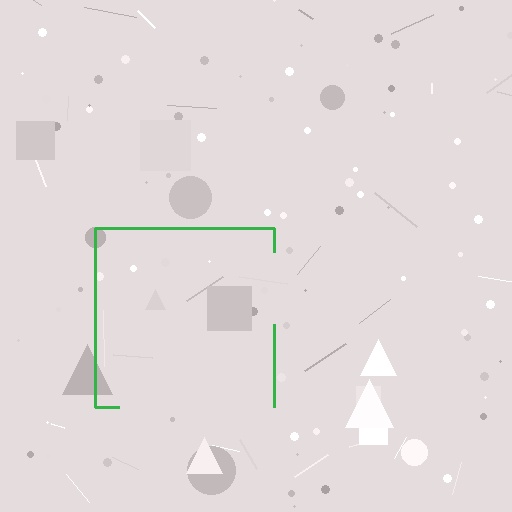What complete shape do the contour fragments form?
The contour fragments form a square.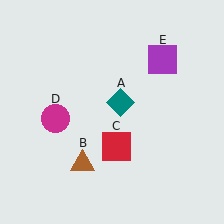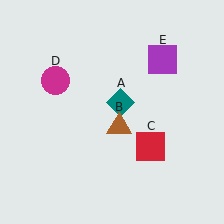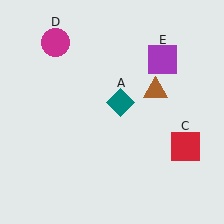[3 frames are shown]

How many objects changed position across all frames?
3 objects changed position: brown triangle (object B), red square (object C), magenta circle (object D).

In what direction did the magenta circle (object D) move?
The magenta circle (object D) moved up.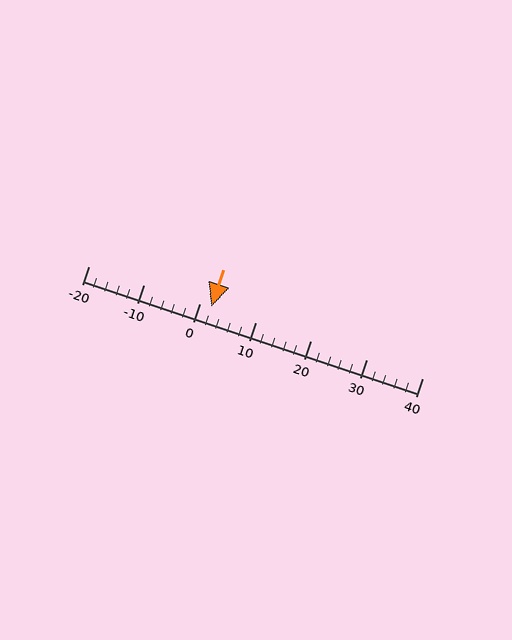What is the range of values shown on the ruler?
The ruler shows values from -20 to 40.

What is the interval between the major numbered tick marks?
The major tick marks are spaced 10 units apart.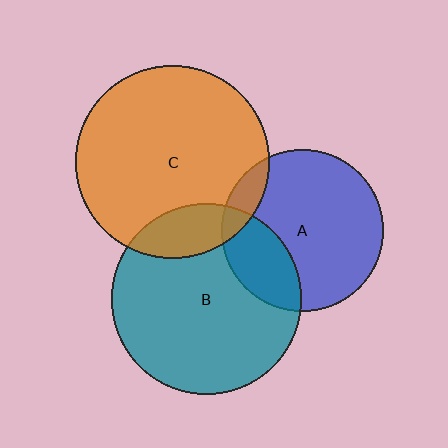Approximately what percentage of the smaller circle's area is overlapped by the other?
Approximately 15%.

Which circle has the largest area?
Circle C (orange).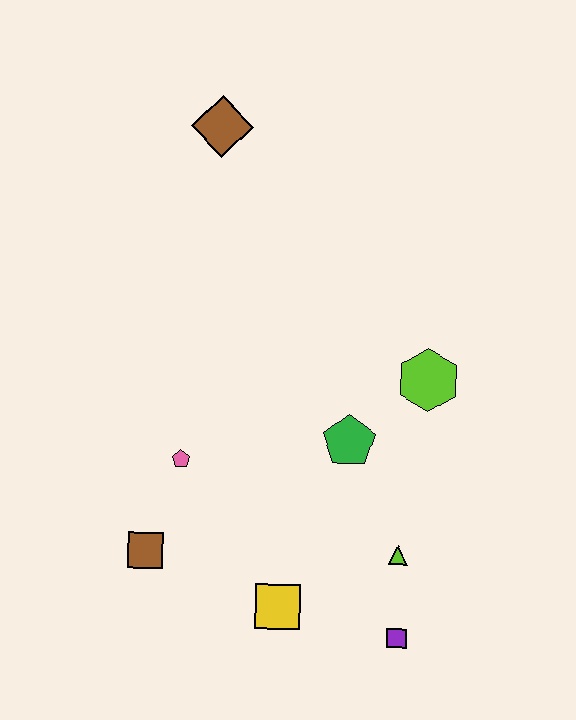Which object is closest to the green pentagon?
The lime hexagon is closest to the green pentagon.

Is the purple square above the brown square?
No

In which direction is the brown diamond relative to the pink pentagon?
The brown diamond is above the pink pentagon.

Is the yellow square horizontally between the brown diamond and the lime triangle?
Yes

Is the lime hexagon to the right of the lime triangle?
Yes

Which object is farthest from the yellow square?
The brown diamond is farthest from the yellow square.